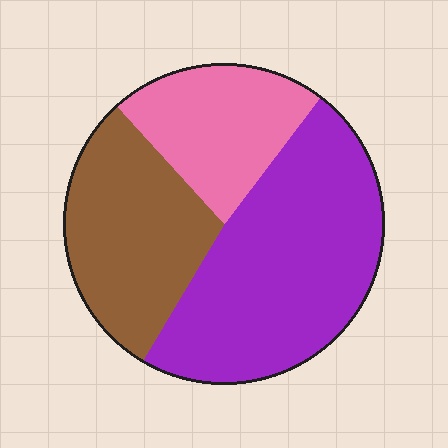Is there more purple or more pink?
Purple.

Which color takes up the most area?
Purple, at roughly 50%.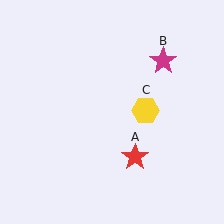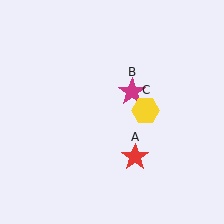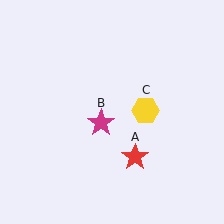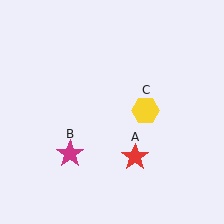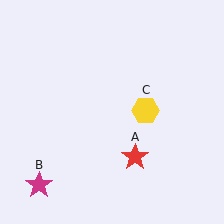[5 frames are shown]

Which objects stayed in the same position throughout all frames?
Red star (object A) and yellow hexagon (object C) remained stationary.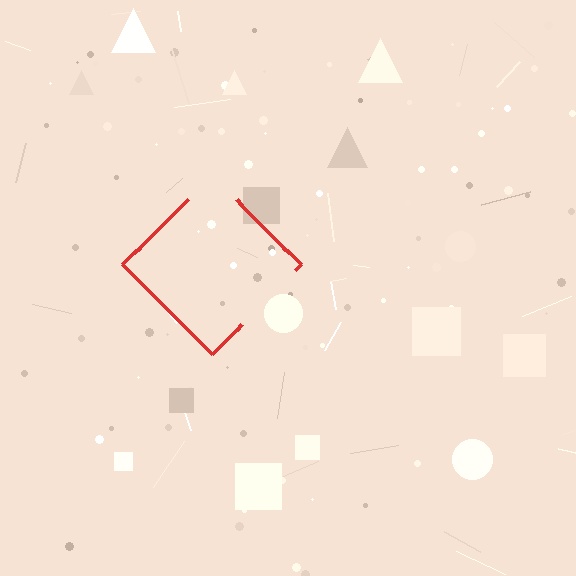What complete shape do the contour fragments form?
The contour fragments form a diamond.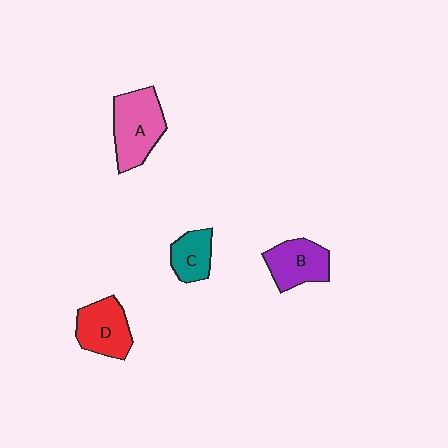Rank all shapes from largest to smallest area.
From largest to smallest: A (pink), D (red), B (purple), C (teal).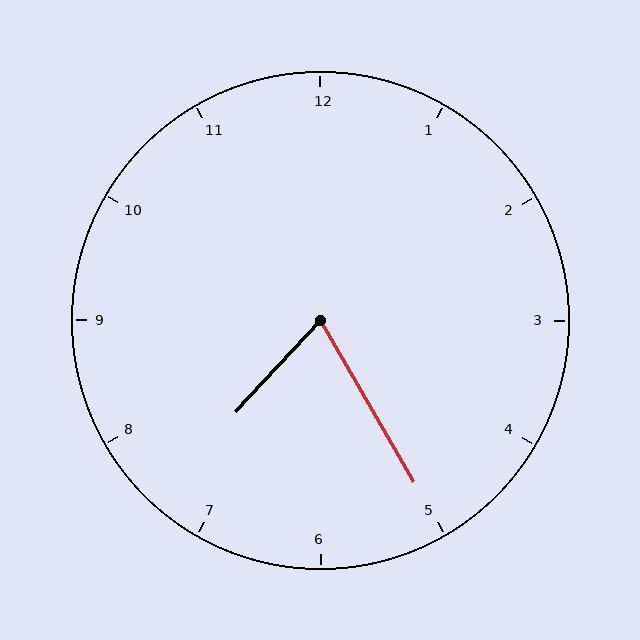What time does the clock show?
7:25.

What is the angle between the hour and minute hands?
Approximately 72 degrees.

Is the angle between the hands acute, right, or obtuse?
It is acute.